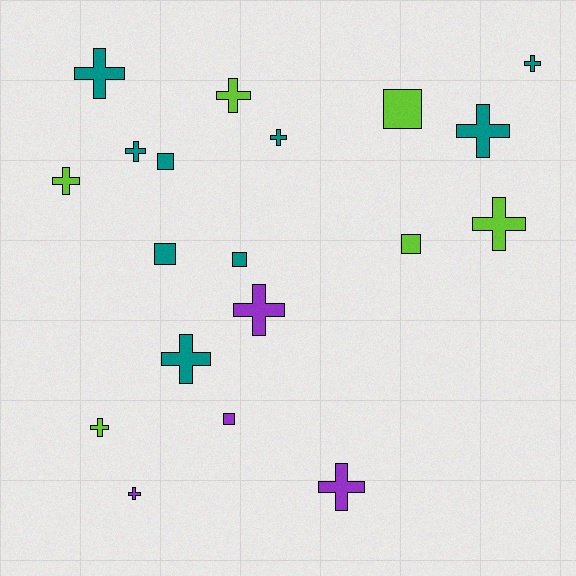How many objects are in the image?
There are 19 objects.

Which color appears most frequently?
Teal, with 9 objects.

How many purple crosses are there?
There are 3 purple crosses.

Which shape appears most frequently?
Cross, with 13 objects.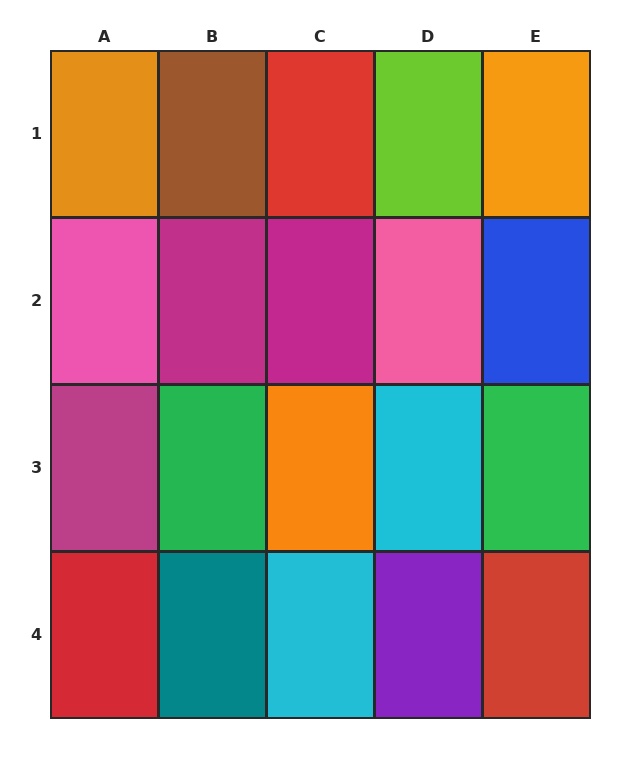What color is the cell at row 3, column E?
Green.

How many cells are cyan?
2 cells are cyan.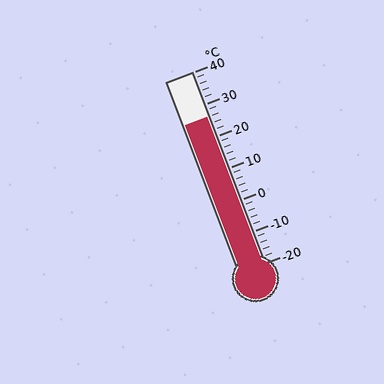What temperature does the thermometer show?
The thermometer shows approximately 26°C.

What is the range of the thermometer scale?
The thermometer scale ranges from -20°C to 40°C.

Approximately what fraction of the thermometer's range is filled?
The thermometer is filled to approximately 75% of its range.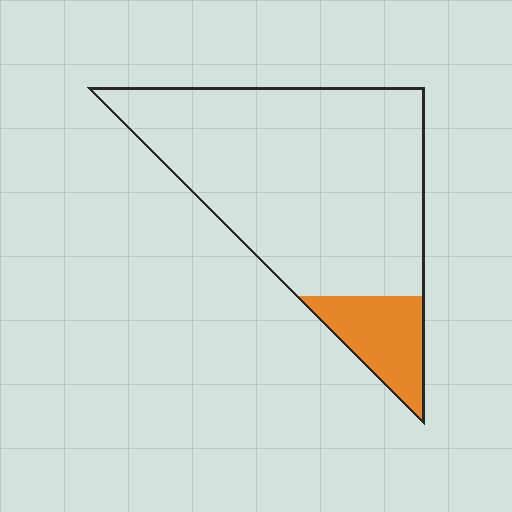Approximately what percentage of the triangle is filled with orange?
Approximately 15%.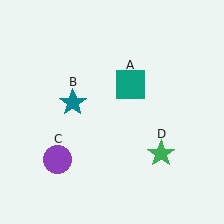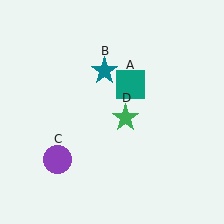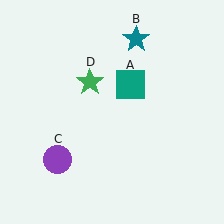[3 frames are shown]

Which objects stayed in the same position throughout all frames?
Teal square (object A) and purple circle (object C) remained stationary.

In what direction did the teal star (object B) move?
The teal star (object B) moved up and to the right.